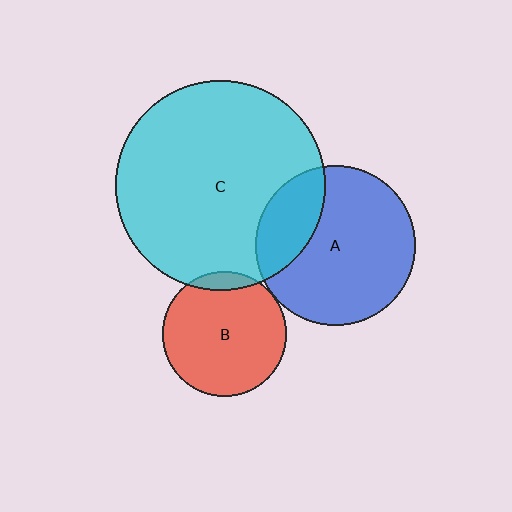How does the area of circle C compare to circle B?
Approximately 2.8 times.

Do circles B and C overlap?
Yes.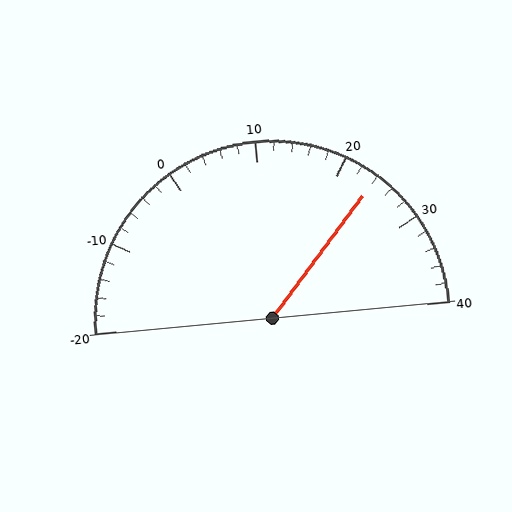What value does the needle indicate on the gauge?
The needle indicates approximately 24.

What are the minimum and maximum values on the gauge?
The gauge ranges from -20 to 40.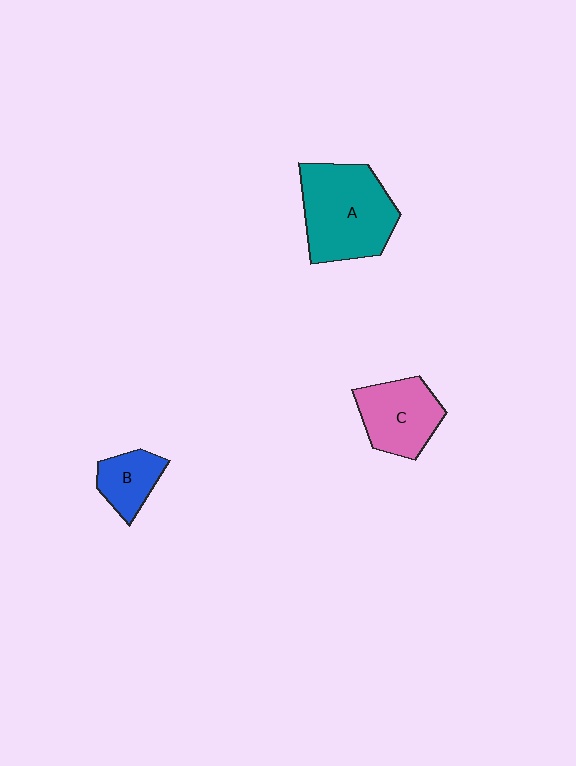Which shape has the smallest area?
Shape B (blue).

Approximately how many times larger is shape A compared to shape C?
Approximately 1.5 times.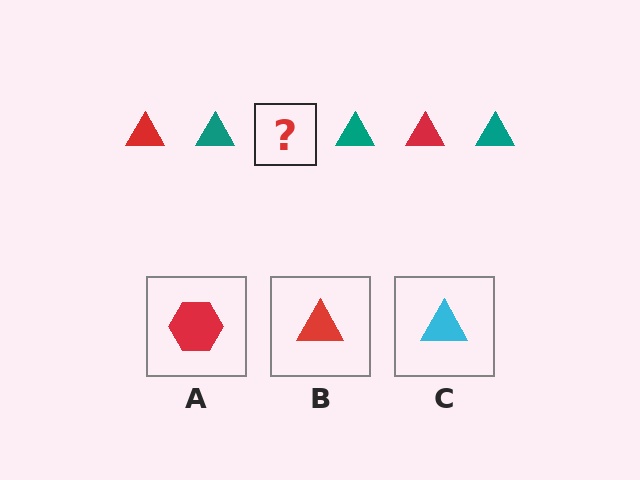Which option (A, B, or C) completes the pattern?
B.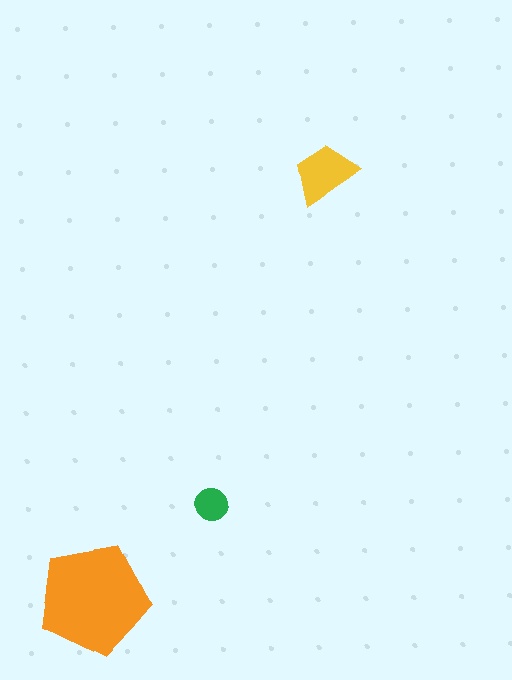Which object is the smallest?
The green circle.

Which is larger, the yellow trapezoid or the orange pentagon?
The orange pentagon.